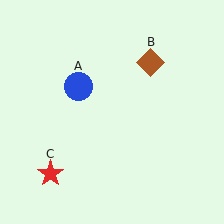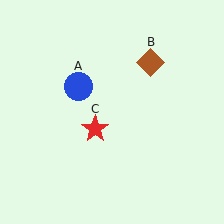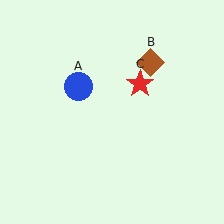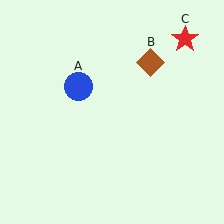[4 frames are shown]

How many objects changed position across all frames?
1 object changed position: red star (object C).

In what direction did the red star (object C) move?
The red star (object C) moved up and to the right.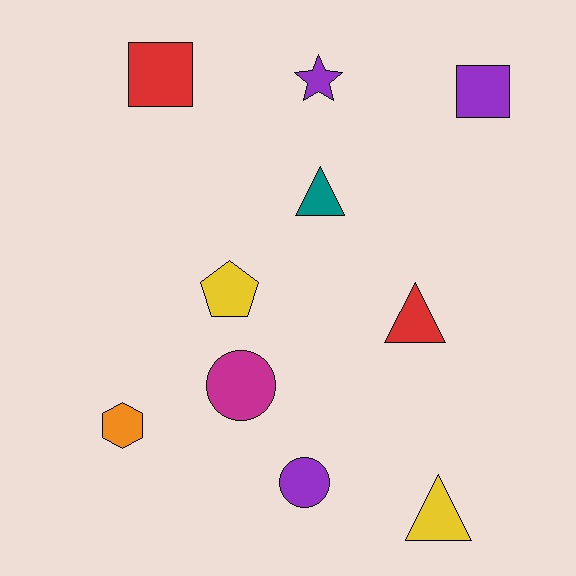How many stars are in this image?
There is 1 star.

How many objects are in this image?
There are 10 objects.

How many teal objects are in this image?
There is 1 teal object.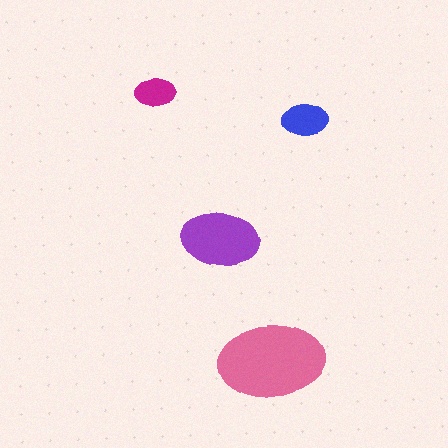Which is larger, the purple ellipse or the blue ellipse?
The purple one.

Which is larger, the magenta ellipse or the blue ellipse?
The blue one.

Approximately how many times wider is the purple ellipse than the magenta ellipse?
About 2 times wider.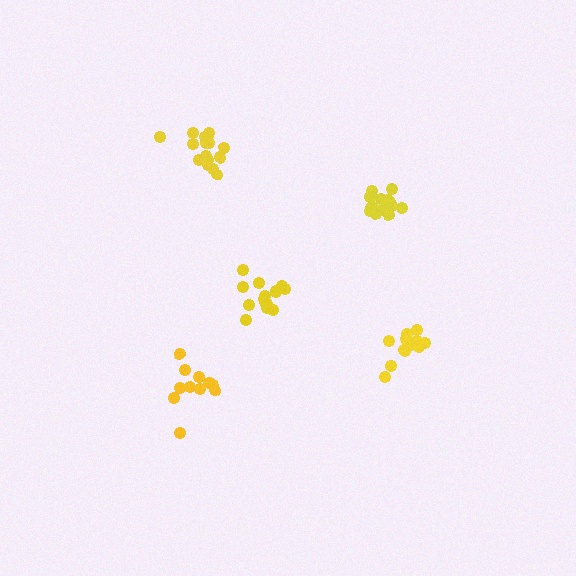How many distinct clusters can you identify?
There are 5 distinct clusters.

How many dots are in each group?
Group 1: 11 dots, Group 2: 16 dots, Group 3: 16 dots, Group 4: 12 dots, Group 5: 15 dots (70 total).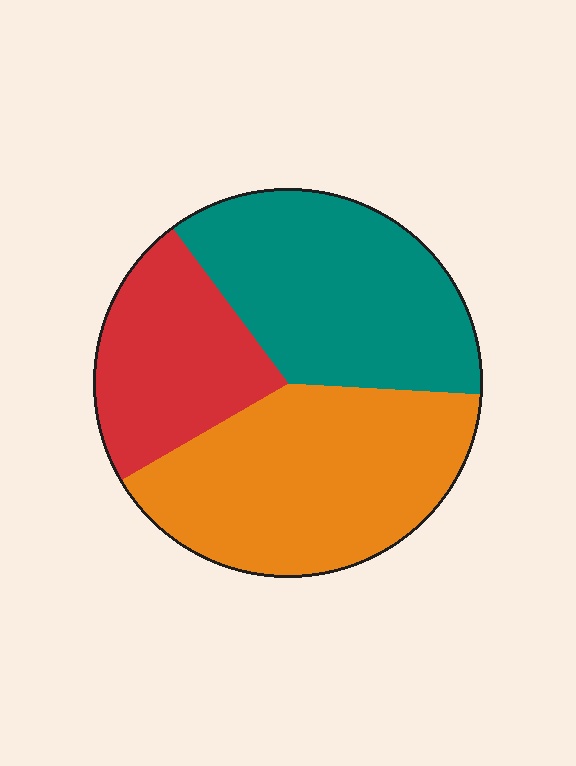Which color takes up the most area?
Orange, at roughly 40%.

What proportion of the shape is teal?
Teal covers roughly 35% of the shape.